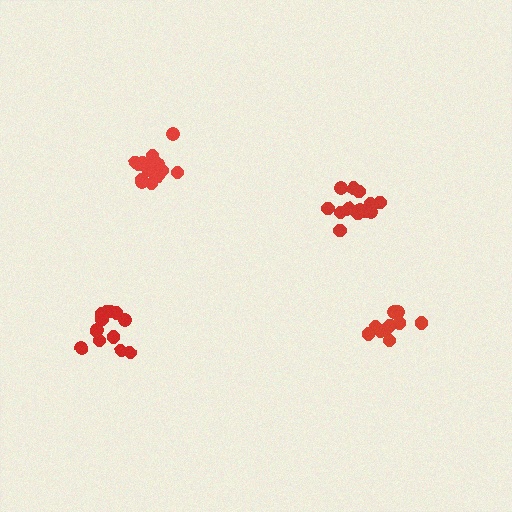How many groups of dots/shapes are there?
There are 4 groups.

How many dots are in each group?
Group 1: 10 dots, Group 2: 14 dots, Group 3: 13 dots, Group 4: 14 dots (51 total).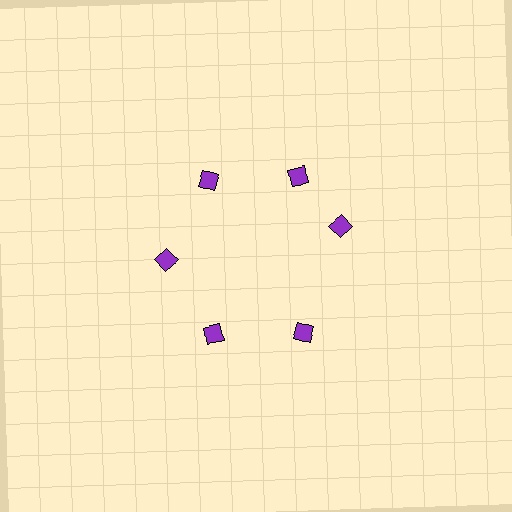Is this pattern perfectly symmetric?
No. The 6 purple diamonds are arranged in a ring, but one element near the 3 o'clock position is rotated out of alignment along the ring, breaking the 6-fold rotational symmetry.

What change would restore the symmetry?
The symmetry would be restored by rotating it back into even spacing with its neighbors so that all 6 diamonds sit at equal angles and equal distance from the center.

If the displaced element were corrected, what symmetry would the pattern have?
It would have 6-fold rotational symmetry — the pattern would map onto itself every 60 degrees.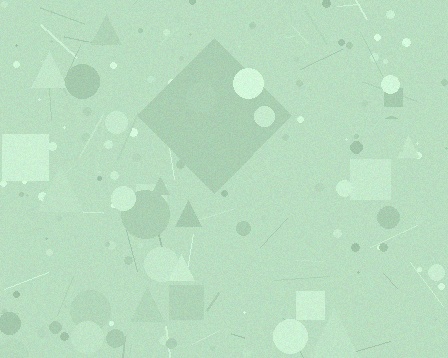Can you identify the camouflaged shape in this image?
The camouflaged shape is a diamond.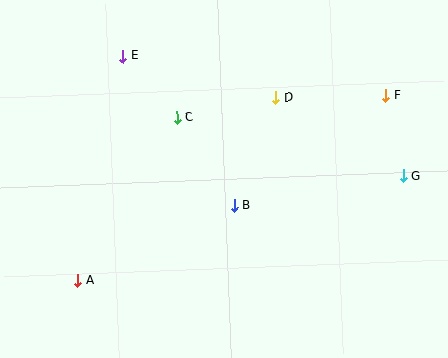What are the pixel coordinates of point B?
Point B is at (234, 205).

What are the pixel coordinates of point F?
Point F is at (386, 95).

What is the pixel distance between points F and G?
The distance between F and G is 82 pixels.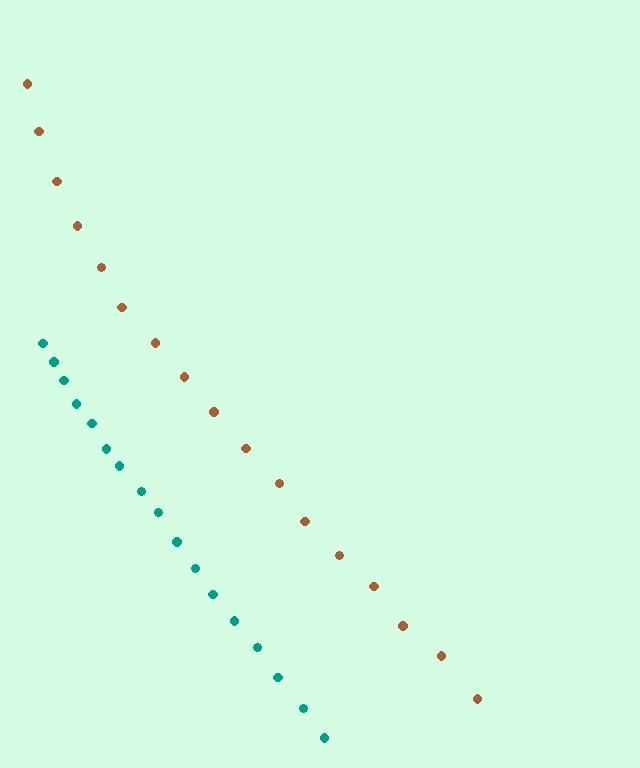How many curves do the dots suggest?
There are 2 distinct paths.